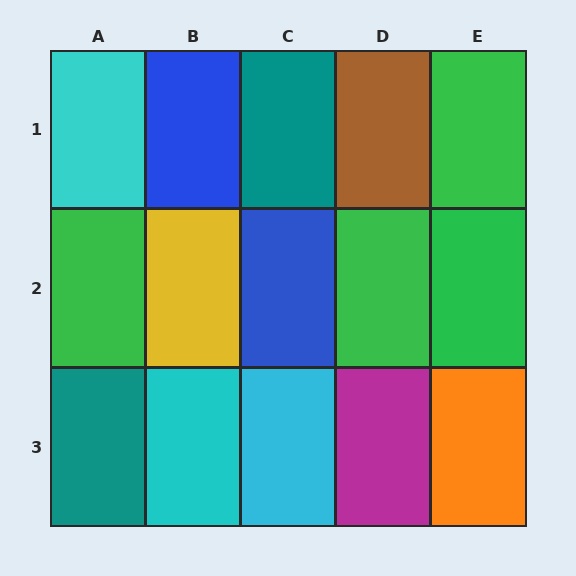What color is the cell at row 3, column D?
Magenta.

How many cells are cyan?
3 cells are cyan.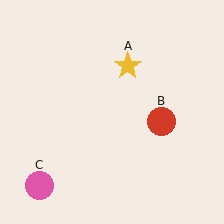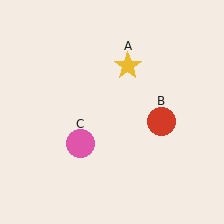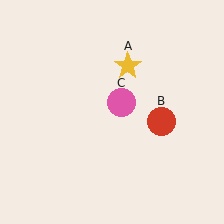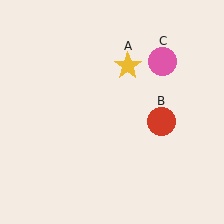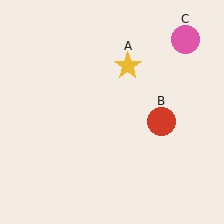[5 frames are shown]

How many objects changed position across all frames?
1 object changed position: pink circle (object C).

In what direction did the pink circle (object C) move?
The pink circle (object C) moved up and to the right.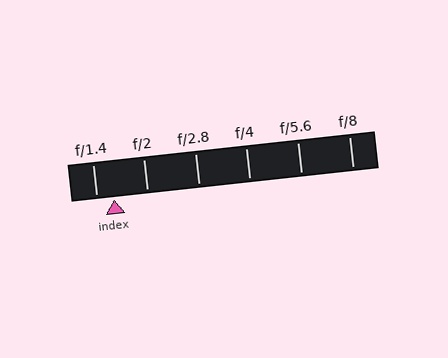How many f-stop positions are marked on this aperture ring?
There are 6 f-stop positions marked.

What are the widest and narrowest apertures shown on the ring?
The widest aperture shown is f/1.4 and the narrowest is f/8.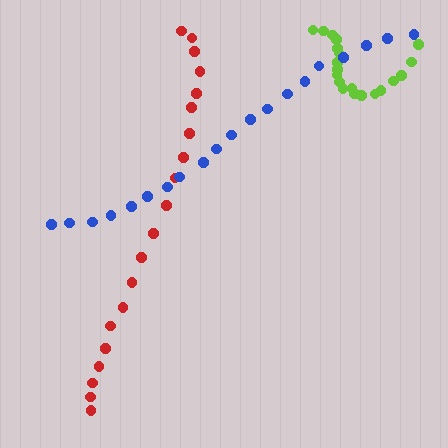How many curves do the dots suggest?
There are 3 distinct paths.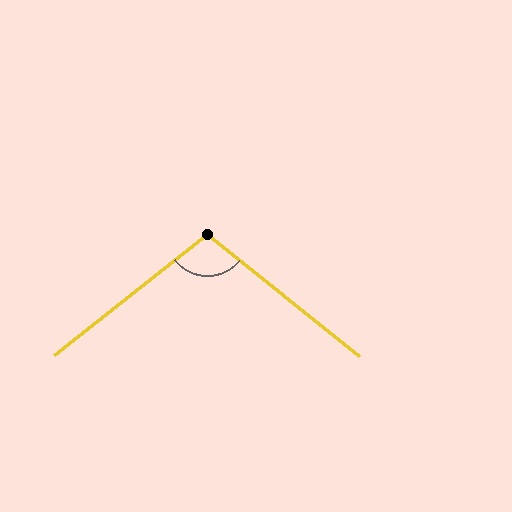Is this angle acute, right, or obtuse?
It is obtuse.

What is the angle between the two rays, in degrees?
Approximately 103 degrees.